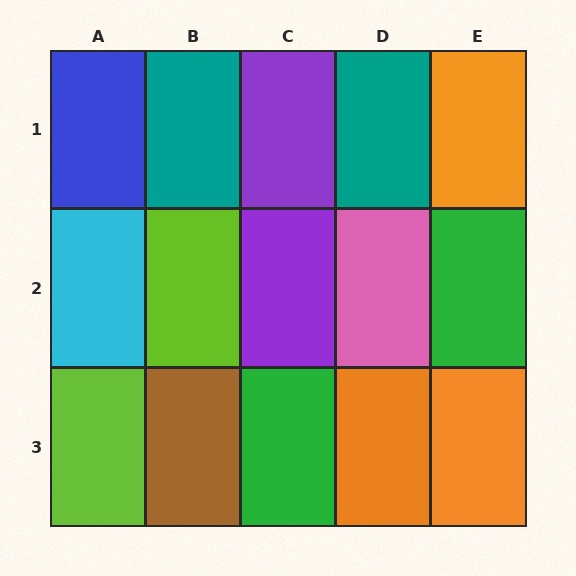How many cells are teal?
2 cells are teal.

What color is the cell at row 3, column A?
Lime.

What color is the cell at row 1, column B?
Teal.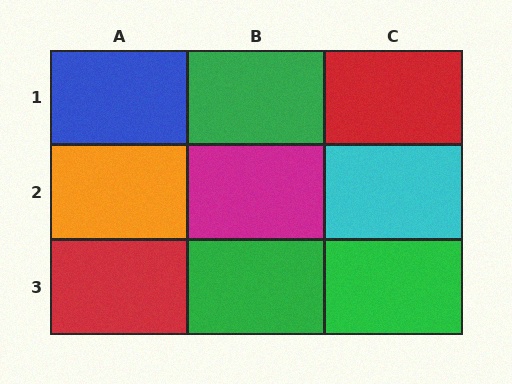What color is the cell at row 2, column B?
Magenta.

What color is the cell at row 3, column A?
Red.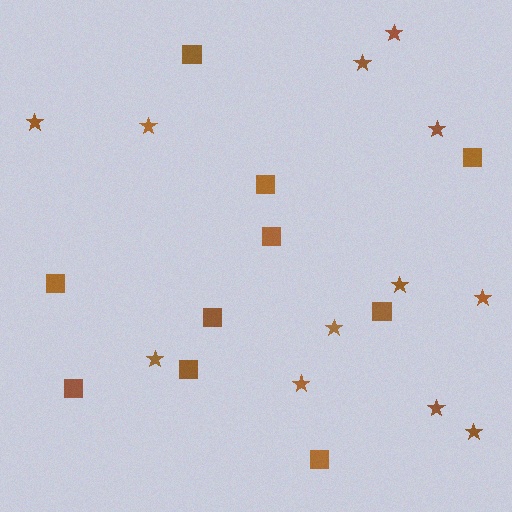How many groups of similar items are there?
There are 2 groups: one group of stars (12) and one group of squares (10).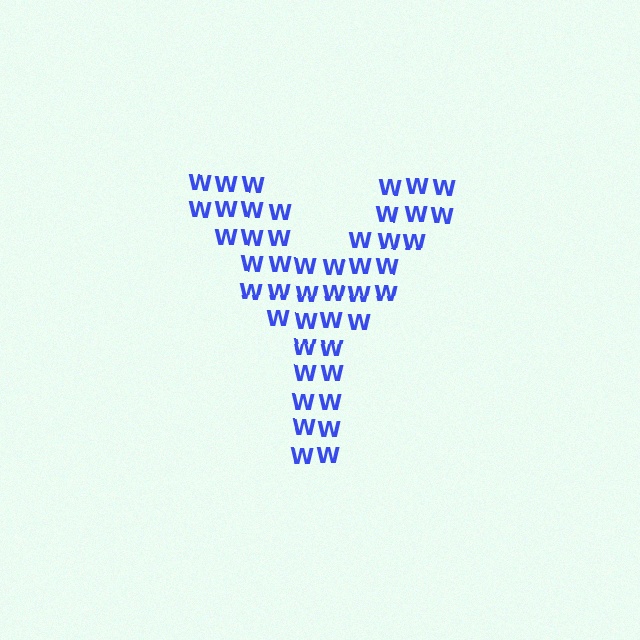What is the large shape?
The large shape is the letter Y.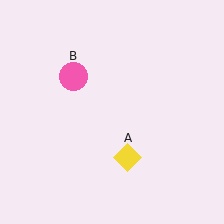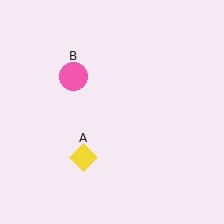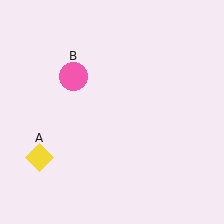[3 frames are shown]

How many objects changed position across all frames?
1 object changed position: yellow diamond (object A).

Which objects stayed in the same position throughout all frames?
Pink circle (object B) remained stationary.